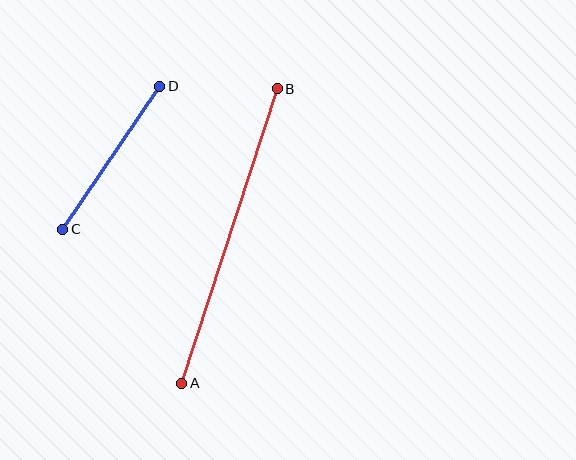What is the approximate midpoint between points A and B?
The midpoint is at approximately (230, 236) pixels.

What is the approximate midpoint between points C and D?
The midpoint is at approximately (111, 158) pixels.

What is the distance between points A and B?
The distance is approximately 309 pixels.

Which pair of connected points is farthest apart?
Points A and B are farthest apart.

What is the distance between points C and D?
The distance is approximately 173 pixels.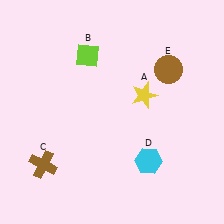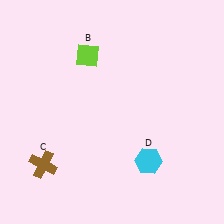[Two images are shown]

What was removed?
The brown circle (E), the yellow star (A) were removed in Image 2.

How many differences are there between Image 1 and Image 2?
There are 2 differences between the two images.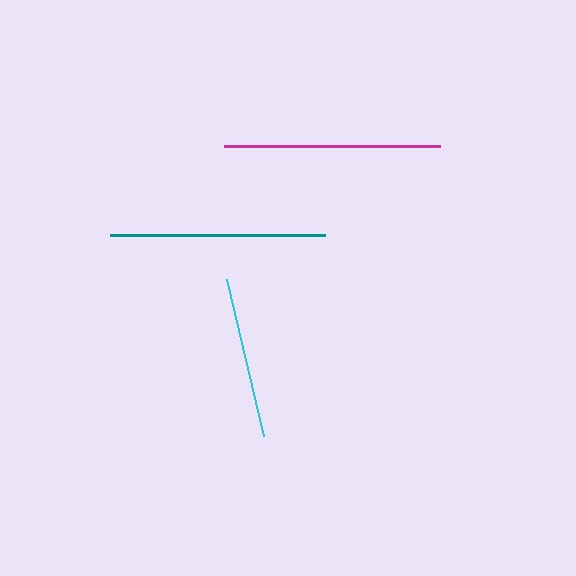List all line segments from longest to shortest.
From longest to shortest: magenta, teal, cyan.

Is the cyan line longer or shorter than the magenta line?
The magenta line is longer than the cyan line.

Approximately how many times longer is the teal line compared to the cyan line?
The teal line is approximately 1.3 times the length of the cyan line.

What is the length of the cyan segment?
The cyan segment is approximately 162 pixels long.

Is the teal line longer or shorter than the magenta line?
The magenta line is longer than the teal line.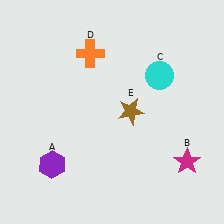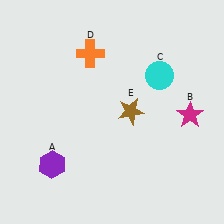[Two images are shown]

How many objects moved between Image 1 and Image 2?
1 object moved between the two images.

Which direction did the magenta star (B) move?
The magenta star (B) moved up.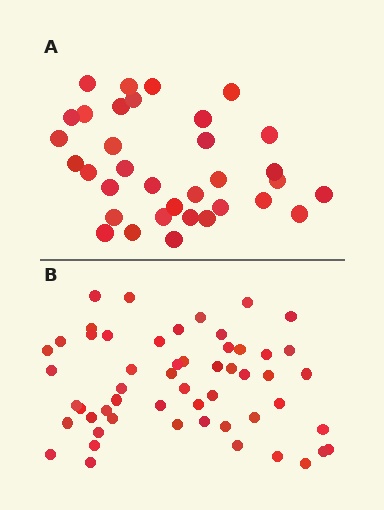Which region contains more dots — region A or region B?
Region B (the bottom region) has more dots.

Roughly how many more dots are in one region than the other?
Region B has approximately 20 more dots than region A.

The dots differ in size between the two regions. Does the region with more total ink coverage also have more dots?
No. Region A has more total ink coverage because its dots are larger, but region B actually contains more individual dots. Total area can be misleading — the number of items is what matters here.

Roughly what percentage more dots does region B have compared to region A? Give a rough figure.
About 60% more.